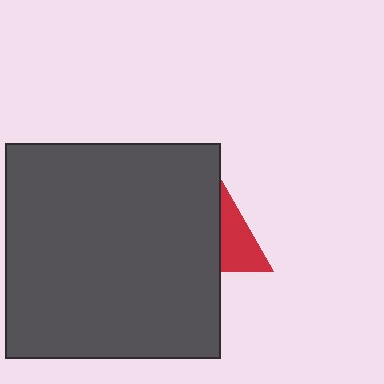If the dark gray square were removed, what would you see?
You would see the complete red triangle.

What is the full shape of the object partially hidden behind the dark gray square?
The partially hidden object is a red triangle.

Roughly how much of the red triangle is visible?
A small part of it is visible (roughly 33%).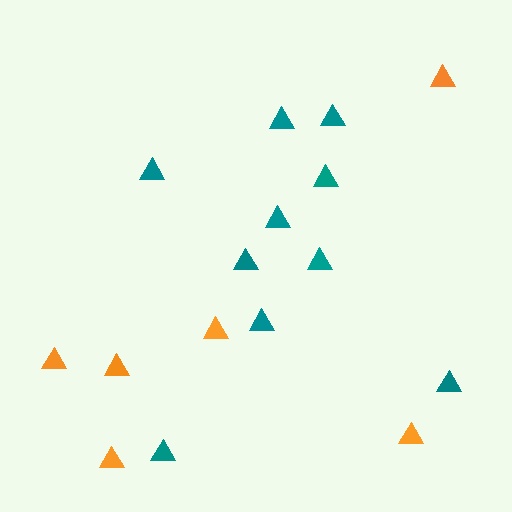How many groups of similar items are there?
There are 2 groups: one group of teal triangles (10) and one group of orange triangles (6).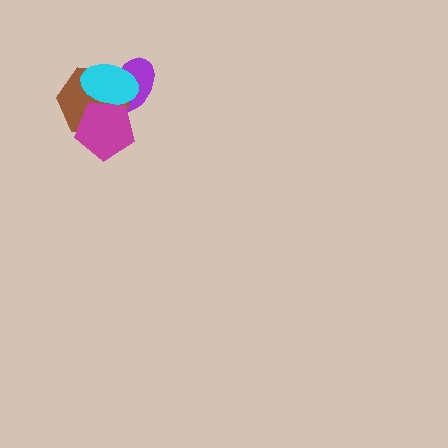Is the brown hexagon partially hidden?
Yes, it is partially covered by another shape.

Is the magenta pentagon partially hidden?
No, no other shape covers it.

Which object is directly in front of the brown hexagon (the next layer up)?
The cyan ellipse is directly in front of the brown hexagon.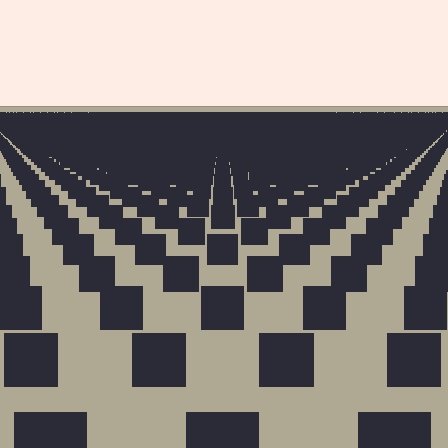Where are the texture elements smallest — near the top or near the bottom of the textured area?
Near the top.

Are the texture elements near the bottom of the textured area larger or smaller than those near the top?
Larger. Near the bottom, elements are closer to the viewer and appear at a bigger on-screen size.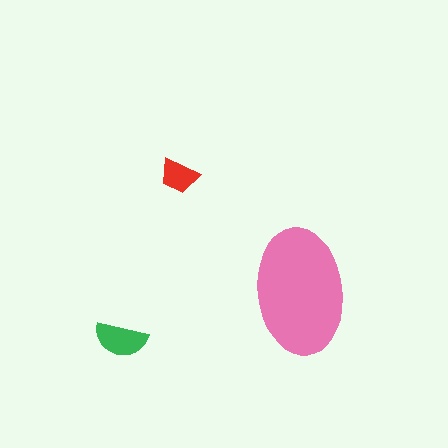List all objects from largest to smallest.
The pink ellipse, the green semicircle, the red trapezoid.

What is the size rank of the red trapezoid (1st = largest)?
3rd.